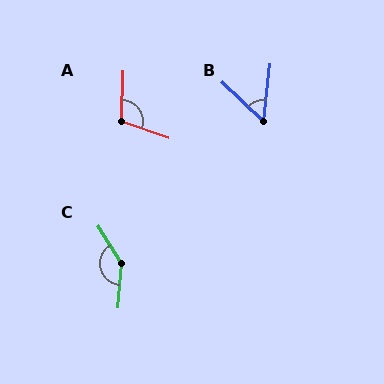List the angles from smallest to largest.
B (52°), A (107°), C (144°).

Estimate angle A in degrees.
Approximately 107 degrees.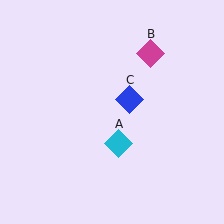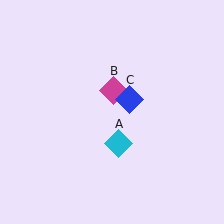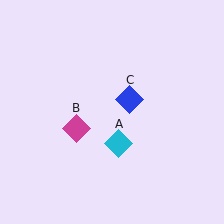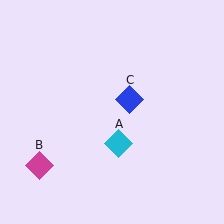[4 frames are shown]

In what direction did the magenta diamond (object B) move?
The magenta diamond (object B) moved down and to the left.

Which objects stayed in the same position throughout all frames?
Cyan diamond (object A) and blue diamond (object C) remained stationary.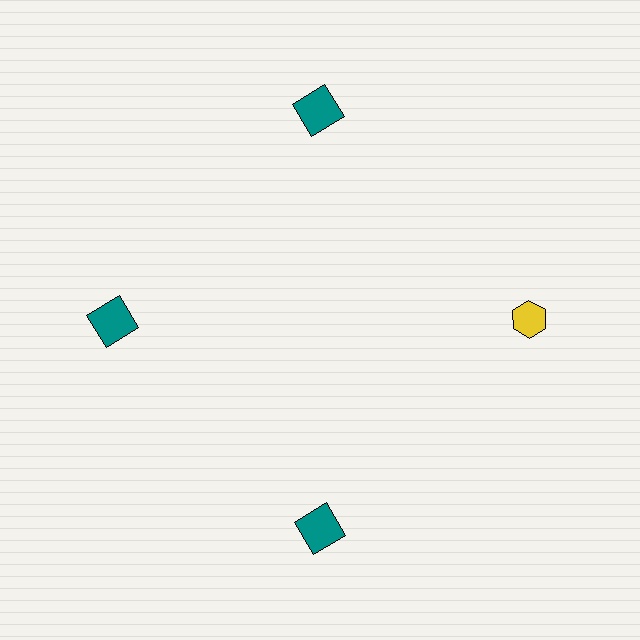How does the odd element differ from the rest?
It differs in both color (yellow instead of teal) and shape (hexagon instead of square).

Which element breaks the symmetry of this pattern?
The yellow hexagon at roughly the 3 o'clock position breaks the symmetry. All other shapes are teal squares.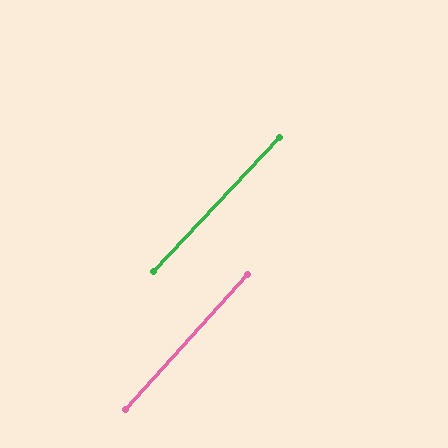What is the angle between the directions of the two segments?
Approximately 1 degree.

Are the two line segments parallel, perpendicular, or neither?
Parallel — their directions differ by only 1.2°.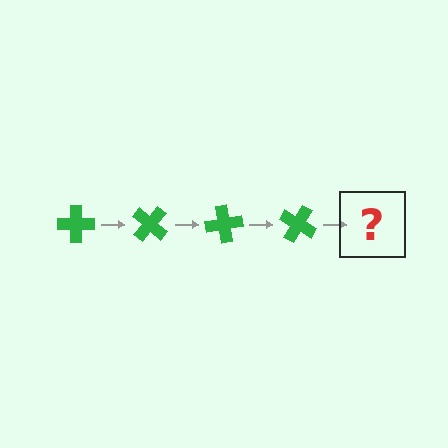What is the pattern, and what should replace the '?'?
The pattern is that the cross rotates 40 degrees each step. The '?' should be a green cross rotated 160 degrees.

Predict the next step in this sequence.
The next step is a green cross rotated 160 degrees.